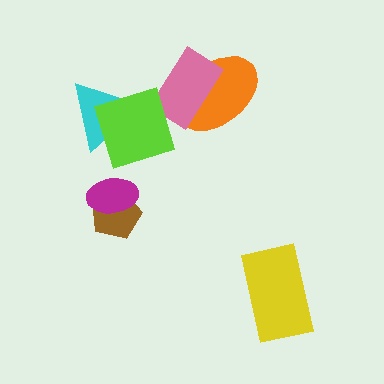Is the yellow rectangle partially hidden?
No, no other shape covers it.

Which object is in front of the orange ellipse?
The pink rectangle is in front of the orange ellipse.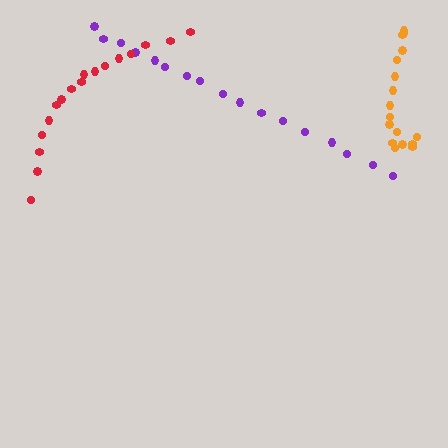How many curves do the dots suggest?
There are 3 distinct paths.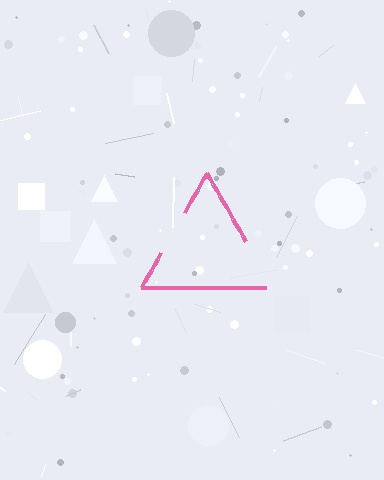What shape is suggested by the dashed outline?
The dashed outline suggests a triangle.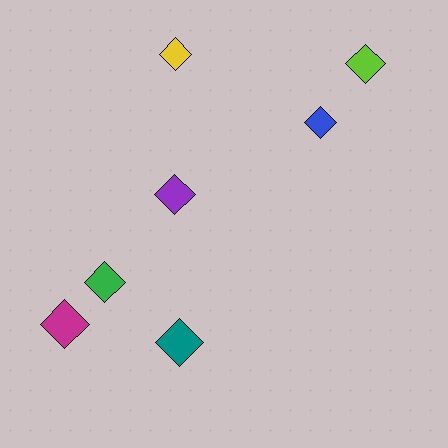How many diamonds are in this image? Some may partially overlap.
There are 7 diamonds.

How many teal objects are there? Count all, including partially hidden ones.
There is 1 teal object.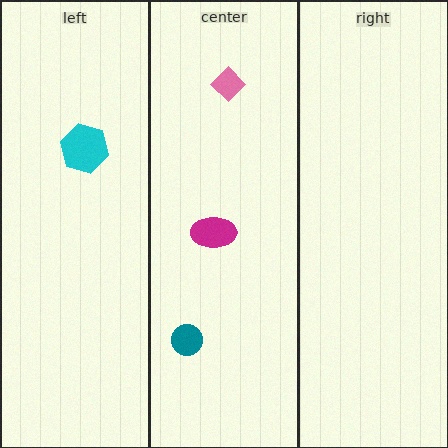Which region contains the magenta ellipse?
The center region.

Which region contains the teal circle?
The center region.